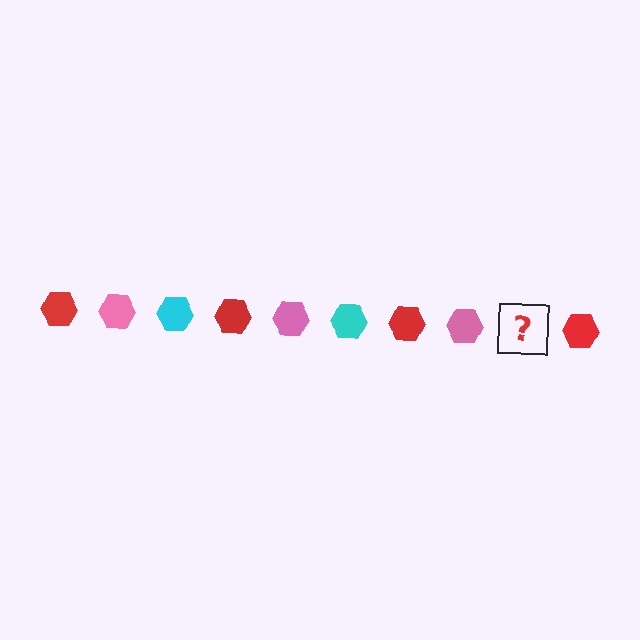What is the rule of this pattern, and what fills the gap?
The rule is that the pattern cycles through red, pink, cyan hexagons. The gap should be filled with a cyan hexagon.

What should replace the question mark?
The question mark should be replaced with a cyan hexagon.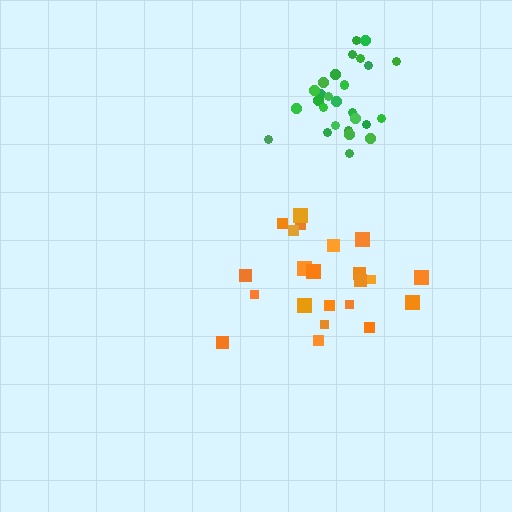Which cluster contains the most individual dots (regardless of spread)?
Green (28).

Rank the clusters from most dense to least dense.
green, orange.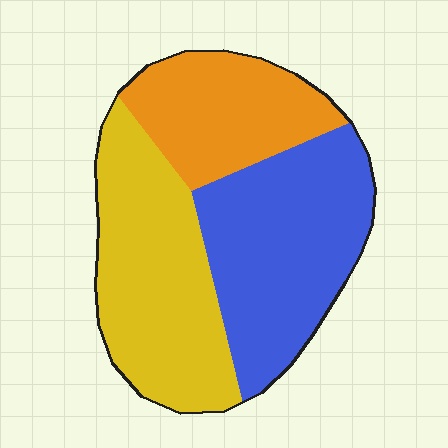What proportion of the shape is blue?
Blue takes up about three eighths (3/8) of the shape.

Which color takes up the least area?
Orange, at roughly 25%.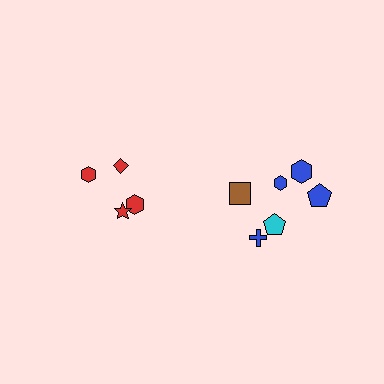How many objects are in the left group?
There are 4 objects.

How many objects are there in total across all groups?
There are 10 objects.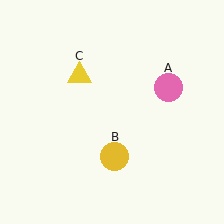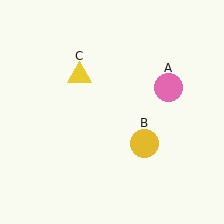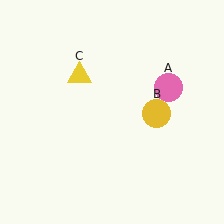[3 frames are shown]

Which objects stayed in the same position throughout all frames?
Pink circle (object A) and yellow triangle (object C) remained stationary.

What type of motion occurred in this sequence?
The yellow circle (object B) rotated counterclockwise around the center of the scene.